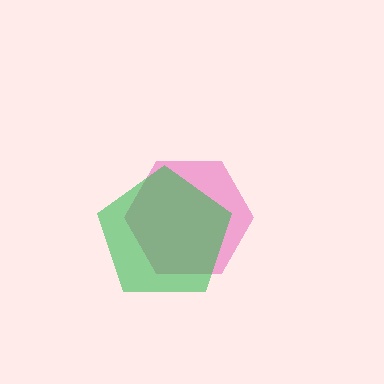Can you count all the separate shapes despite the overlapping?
Yes, there are 2 separate shapes.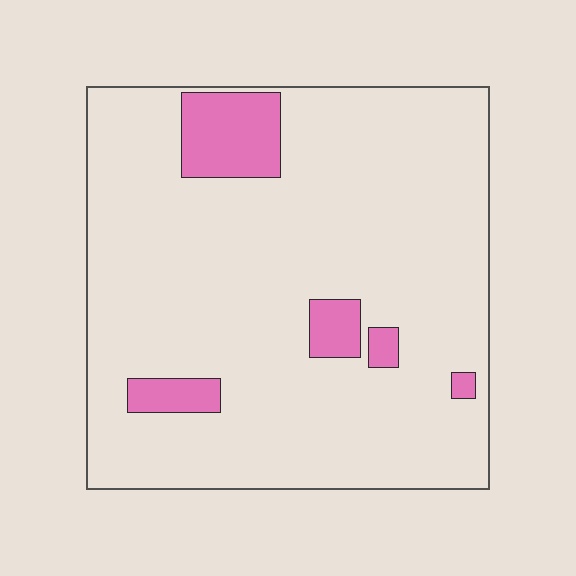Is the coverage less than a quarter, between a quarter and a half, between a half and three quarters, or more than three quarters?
Less than a quarter.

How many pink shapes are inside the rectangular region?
5.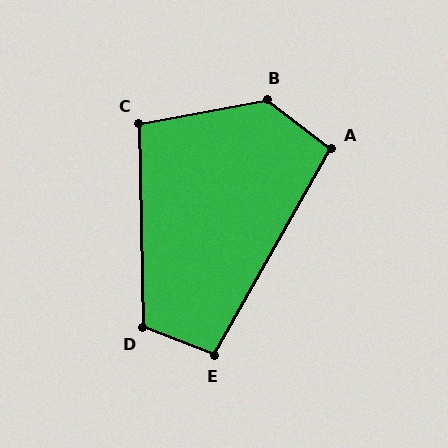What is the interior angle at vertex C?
Approximately 99 degrees (obtuse).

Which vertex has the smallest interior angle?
A, at approximately 98 degrees.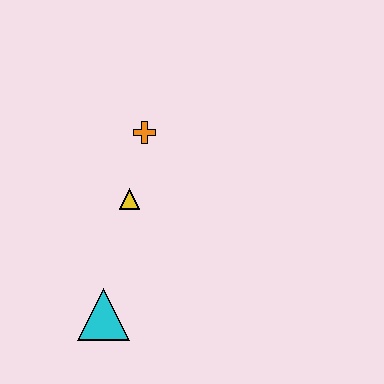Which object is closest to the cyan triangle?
The yellow triangle is closest to the cyan triangle.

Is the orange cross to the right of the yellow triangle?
Yes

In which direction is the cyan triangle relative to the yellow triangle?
The cyan triangle is below the yellow triangle.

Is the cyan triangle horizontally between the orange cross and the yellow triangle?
No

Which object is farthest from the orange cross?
The cyan triangle is farthest from the orange cross.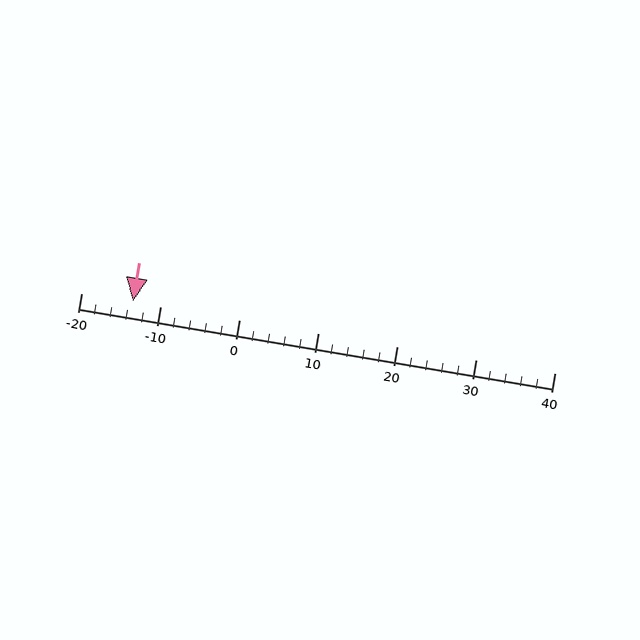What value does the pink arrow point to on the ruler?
The pink arrow points to approximately -13.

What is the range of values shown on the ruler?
The ruler shows values from -20 to 40.